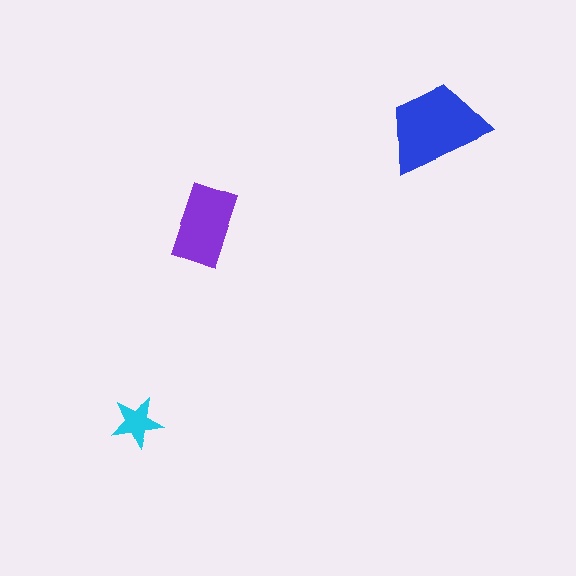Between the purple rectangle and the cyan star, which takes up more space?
The purple rectangle.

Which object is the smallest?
The cyan star.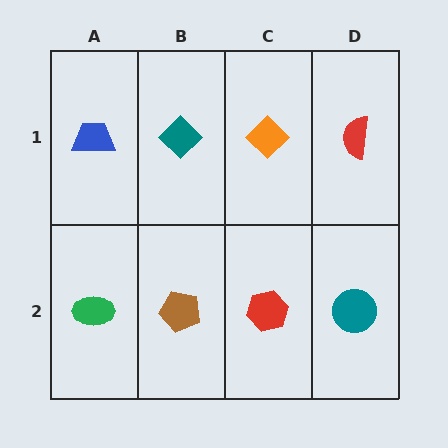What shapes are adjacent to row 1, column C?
A red hexagon (row 2, column C), a teal diamond (row 1, column B), a red semicircle (row 1, column D).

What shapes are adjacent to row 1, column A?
A green ellipse (row 2, column A), a teal diamond (row 1, column B).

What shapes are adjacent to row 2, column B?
A teal diamond (row 1, column B), a green ellipse (row 2, column A), a red hexagon (row 2, column C).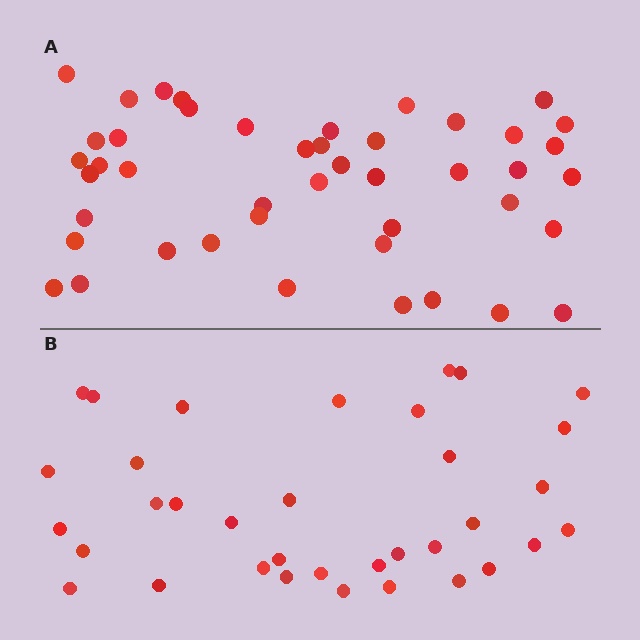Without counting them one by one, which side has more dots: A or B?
Region A (the top region) has more dots.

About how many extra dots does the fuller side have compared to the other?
Region A has roughly 10 or so more dots than region B.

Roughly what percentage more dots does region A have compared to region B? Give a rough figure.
About 30% more.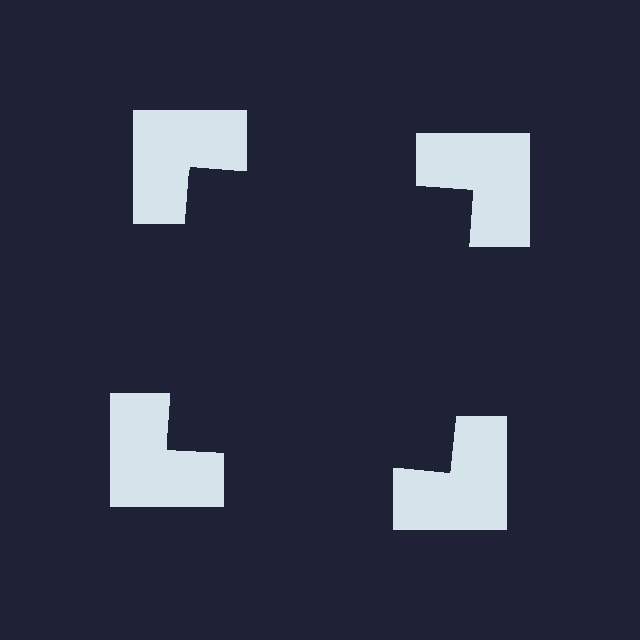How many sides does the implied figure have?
4 sides.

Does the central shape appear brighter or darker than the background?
It typically appears slightly darker than the background, even though no actual brightness change is drawn.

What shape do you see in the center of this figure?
An illusory square — its edges are inferred from the aligned wedge cuts in the notched squares, not physically drawn.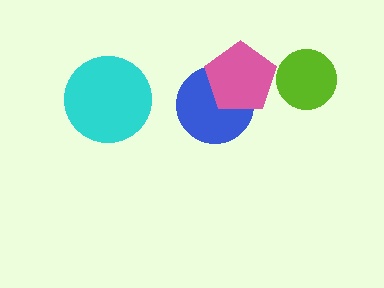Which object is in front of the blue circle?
The pink pentagon is in front of the blue circle.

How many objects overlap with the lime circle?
0 objects overlap with the lime circle.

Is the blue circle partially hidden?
Yes, it is partially covered by another shape.